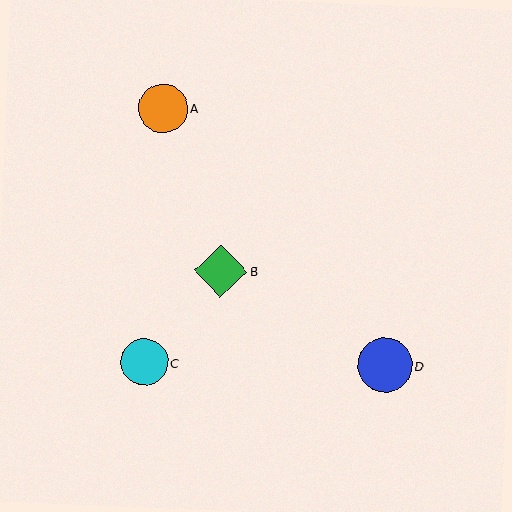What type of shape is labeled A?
Shape A is an orange circle.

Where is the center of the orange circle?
The center of the orange circle is at (163, 108).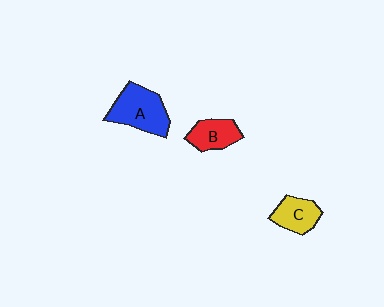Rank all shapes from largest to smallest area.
From largest to smallest: A (blue), B (red), C (yellow).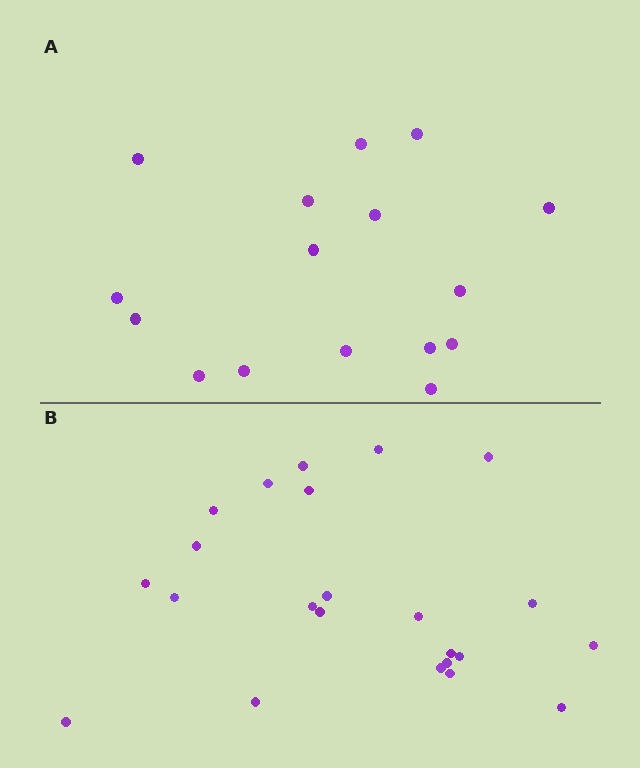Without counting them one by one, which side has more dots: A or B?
Region B (the bottom region) has more dots.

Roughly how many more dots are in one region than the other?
Region B has roughly 8 or so more dots than region A.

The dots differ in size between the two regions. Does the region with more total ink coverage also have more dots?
No. Region A has more total ink coverage because its dots are larger, but region B actually contains more individual dots. Total area can be misleading — the number of items is what matters here.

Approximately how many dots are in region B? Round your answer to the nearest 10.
About 20 dots. (The exact count is 23, which rounds to 20.)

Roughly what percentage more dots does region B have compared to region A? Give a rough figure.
About 45% more.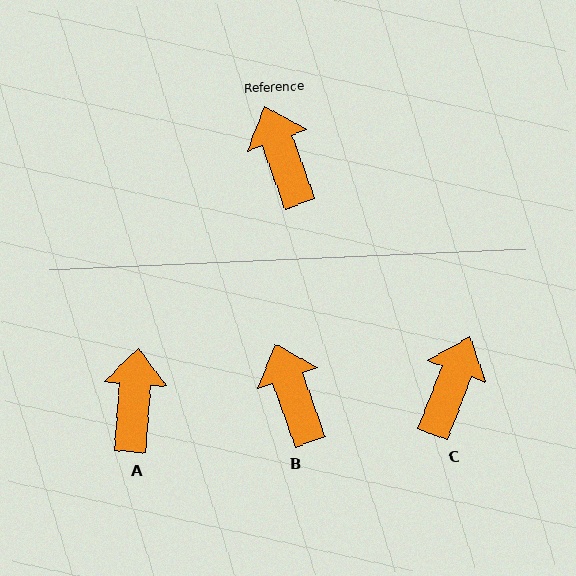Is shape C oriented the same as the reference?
No, it is off by about 41 degrees.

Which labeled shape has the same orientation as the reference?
B.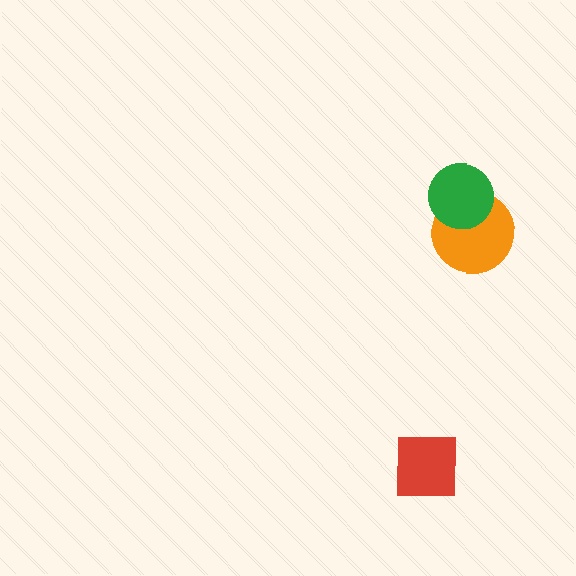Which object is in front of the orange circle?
The green circle is in front of the orange circle.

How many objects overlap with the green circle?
1 object overlaps with the green circle.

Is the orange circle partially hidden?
Yes, it is partially covered by another shape.